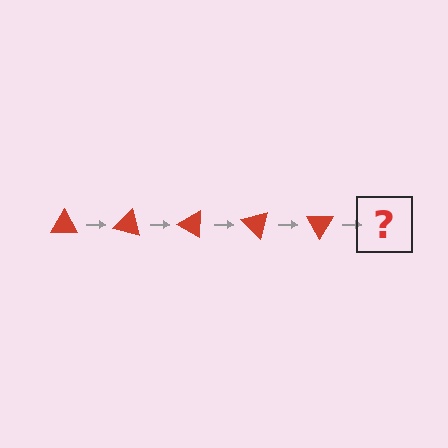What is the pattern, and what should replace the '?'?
The pattern is that the triangle rotates 15 degrees each step. The '?' should be a red triangle rotated 75 degrees.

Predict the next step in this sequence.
The next step is a red triangle rotated 75 degrees.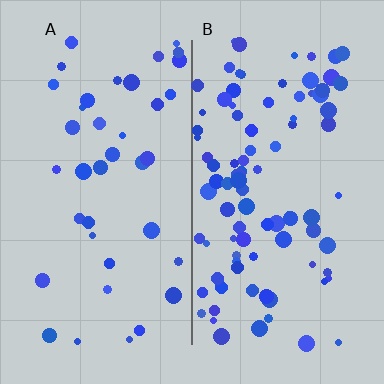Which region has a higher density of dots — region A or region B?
B (the right).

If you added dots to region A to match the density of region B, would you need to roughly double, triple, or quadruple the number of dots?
Approximately double.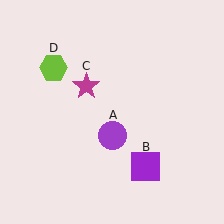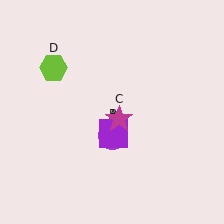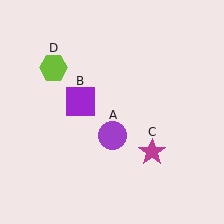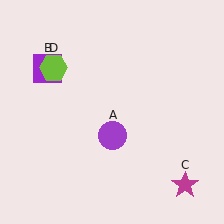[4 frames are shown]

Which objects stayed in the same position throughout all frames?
Purple circle (object A) and lime hexagon (object D) remained stationary.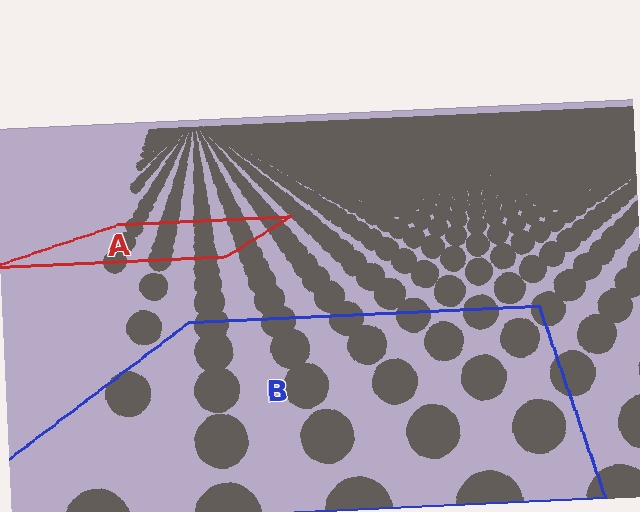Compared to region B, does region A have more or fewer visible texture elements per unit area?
Region A has more texture elements per unit area — they are packed more densely because it is farther away.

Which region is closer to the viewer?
Region B is closer. The texture elements there are larger and more spread out.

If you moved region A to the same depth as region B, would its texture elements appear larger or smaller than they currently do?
They would appear larger. At a closer depth, the same texture elements are projected at a bigger on-screen size.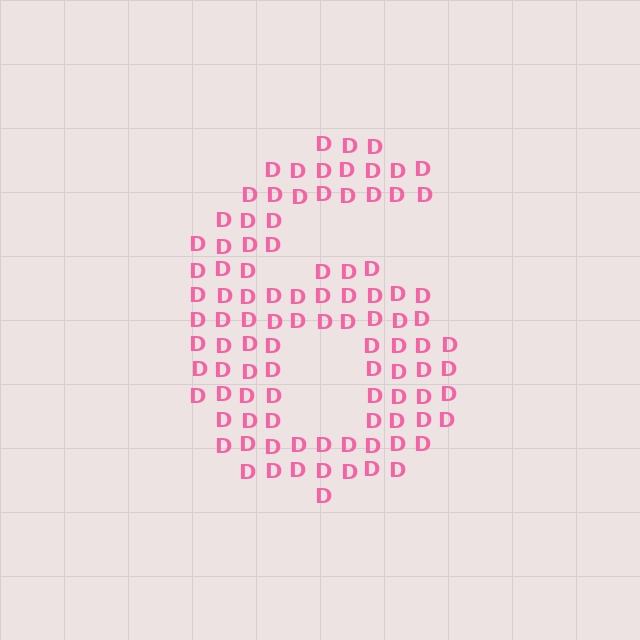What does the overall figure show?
The overall figure shows the digit 6.